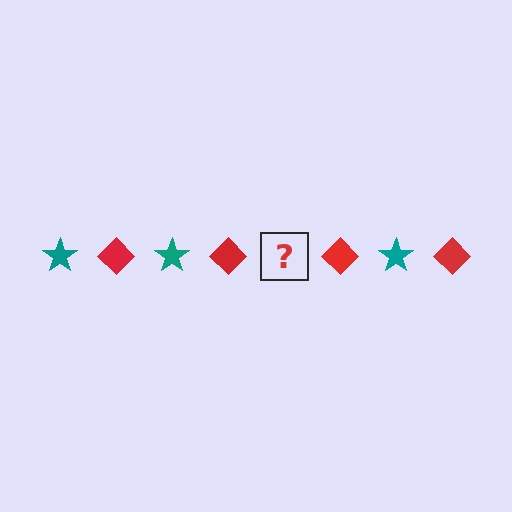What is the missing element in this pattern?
The missing element is a teal star.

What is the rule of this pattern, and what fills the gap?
The rule is that the pattern alternates between teal star and red diamond. The gap should be filled with a teal star.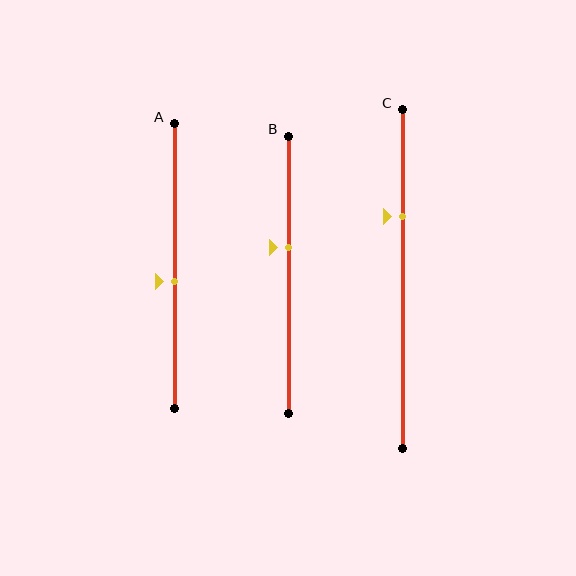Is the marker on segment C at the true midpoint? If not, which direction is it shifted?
No, the marker on segment C is shifted upward by about 19% of the segment length.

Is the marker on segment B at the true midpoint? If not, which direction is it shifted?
No, the marker on segment B is shifted upward by about 10% of the segment length.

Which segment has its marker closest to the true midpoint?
Segment A has its marker closest to the true midpoint.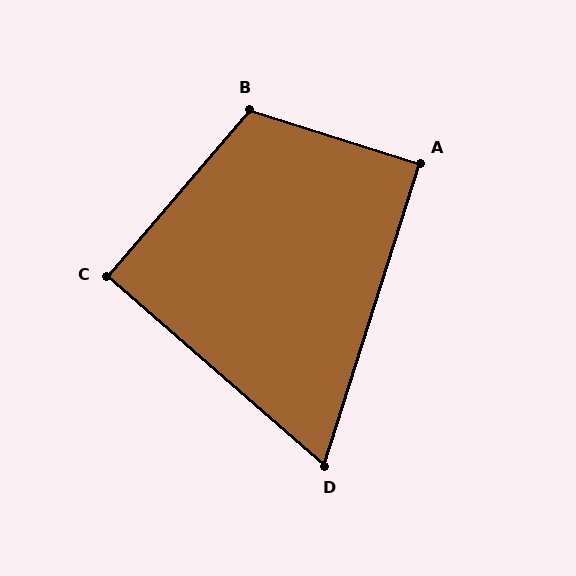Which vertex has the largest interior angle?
B, at approximately 113 degrees.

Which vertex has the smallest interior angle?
D, at approximately 67 degrees.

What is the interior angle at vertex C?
Approximately 90 degrees (approximately right).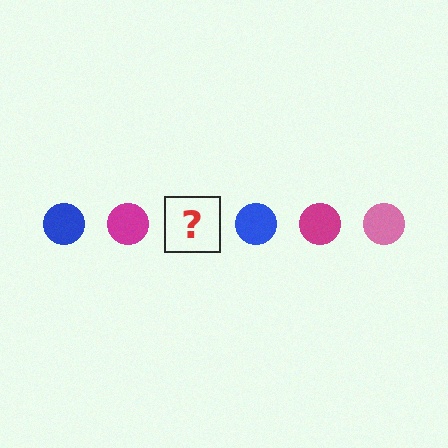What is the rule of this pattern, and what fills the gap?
The rule is that the pattern cycles through blue, magenta, pink circles. The gap should be filled with a pink circle.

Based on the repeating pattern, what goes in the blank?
The blank should be a pink circle.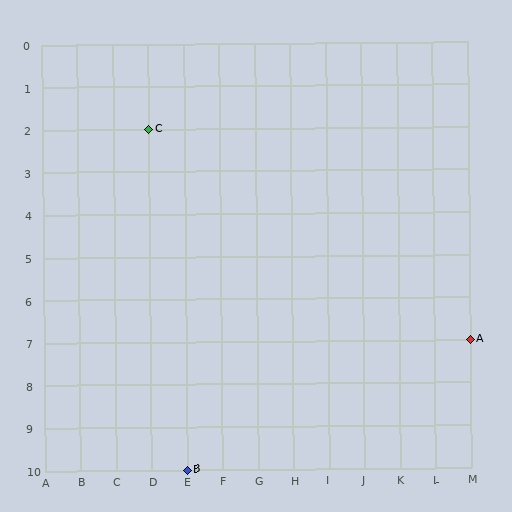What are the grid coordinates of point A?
Point A is at grid coordinates (M, 7).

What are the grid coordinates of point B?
Point B is at grid coordinates (E, 10).